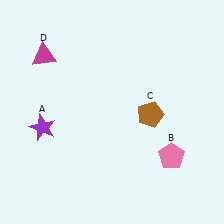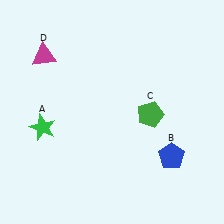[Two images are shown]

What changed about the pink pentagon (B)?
In Image 1, B is pink. In Image 2, it changed to blue.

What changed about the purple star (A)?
In Image 1, A is purple. In Image 2, it changed to green.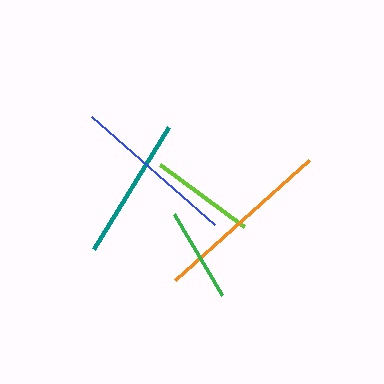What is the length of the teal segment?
The teal segment is approximately 144 pixels long.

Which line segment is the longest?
The orange line is the longest at approximately 180 pixels.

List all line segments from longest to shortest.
From longest to shortest: orange, blue, teal, lime, green.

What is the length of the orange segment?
The orange segment is approximately 180 pixels long.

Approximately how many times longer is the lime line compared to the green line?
The lime line is approximately 1.1 times the length of the green line.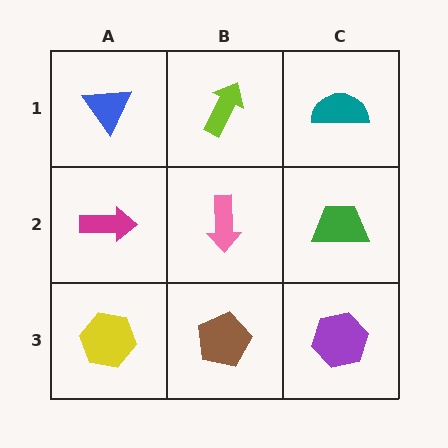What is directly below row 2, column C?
A purple hexagon.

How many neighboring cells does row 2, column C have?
3.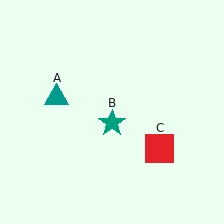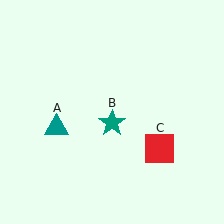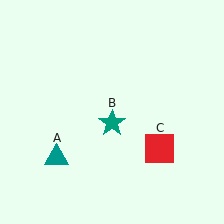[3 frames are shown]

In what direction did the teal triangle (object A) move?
The teal triangle (object A) moved down.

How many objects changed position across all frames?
1 object changed position: teal triangle (object A).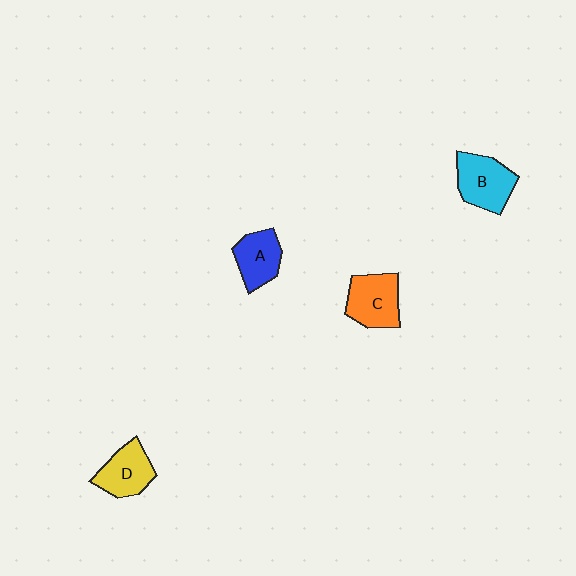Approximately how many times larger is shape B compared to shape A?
Approximately 1.2 times.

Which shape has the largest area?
Shape B (cyan).